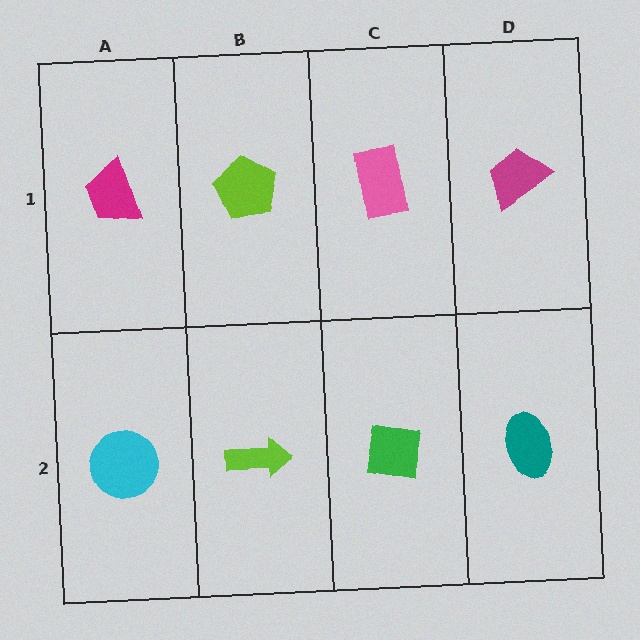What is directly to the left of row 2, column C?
A lime arrow.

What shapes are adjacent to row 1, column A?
A cyan circle (row 2, column A), a lime pentagon (row 1, column B).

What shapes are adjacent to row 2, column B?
A lime pentagon (row 1, column B), a cyan circle (row 2, column A), a green square (row 2, column C).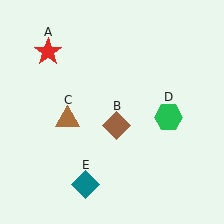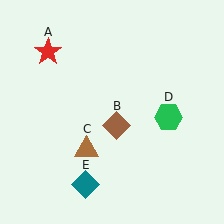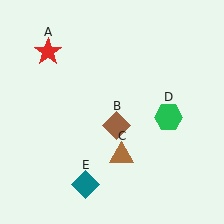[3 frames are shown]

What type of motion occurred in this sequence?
The brown triangle (object C) rotated counterclockwise around the center of the scene.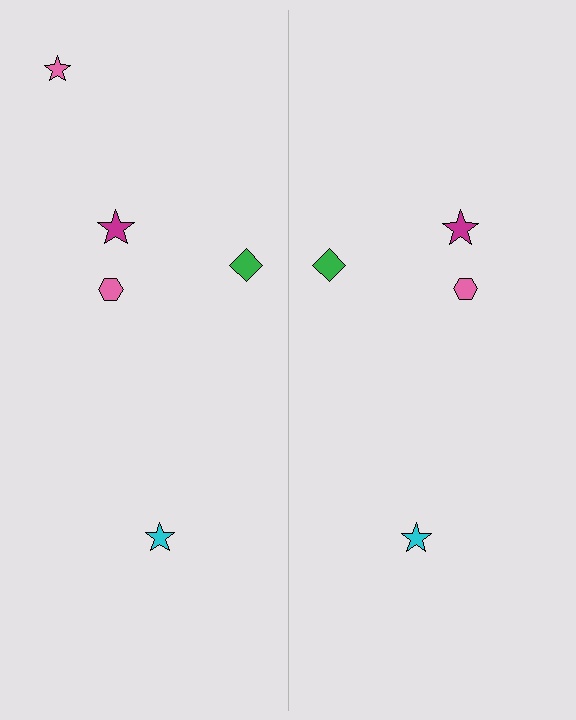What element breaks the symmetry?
A pink star is missing from the right side.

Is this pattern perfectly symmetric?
No, the pattern is not perfectly symmetric. A pink star is missing from the right side.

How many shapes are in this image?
There are 9 shapes in this image.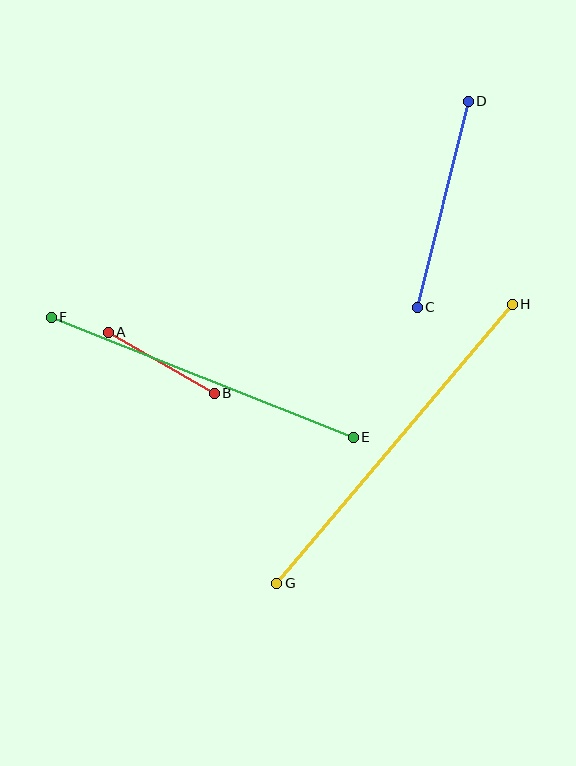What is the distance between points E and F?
The distance is approximately 325 pixels.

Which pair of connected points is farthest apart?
Points G and H are farthest apart.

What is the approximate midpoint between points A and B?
The midpoint is at approximately (161, 363) pixels.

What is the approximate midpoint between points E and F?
The midpoint is at approximately (202, 377) pixels.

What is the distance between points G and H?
The distance is approximately 365 pixels.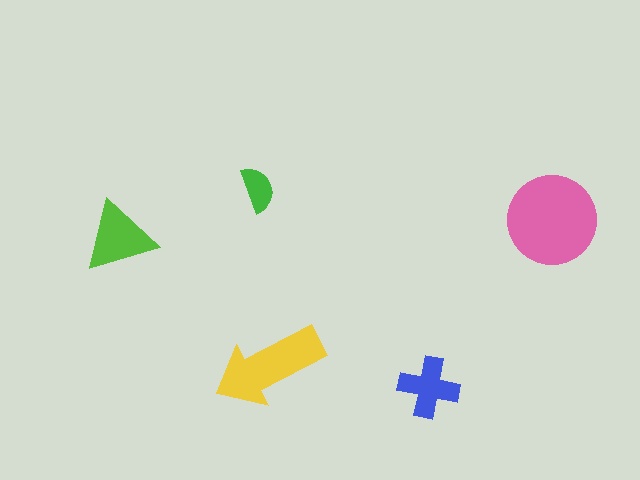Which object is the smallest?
The green semicircle.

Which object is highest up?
The green semicircle is topmost.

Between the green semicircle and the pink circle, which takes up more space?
The pink circle.